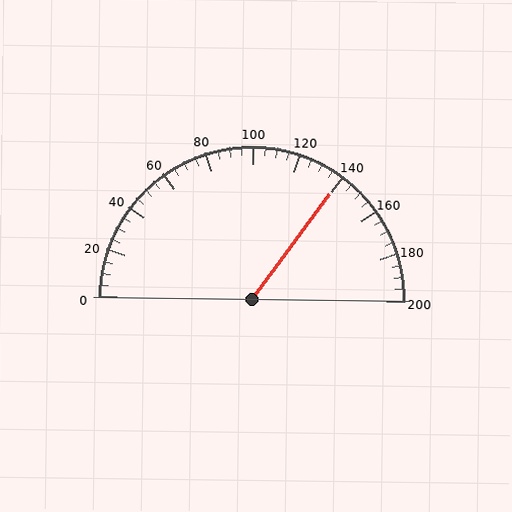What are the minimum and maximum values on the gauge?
The gauge ranges from 0 to 200.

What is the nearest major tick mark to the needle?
The nearest major tick mark is 140.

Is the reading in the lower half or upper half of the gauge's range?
The reading is in the upper half of the range (0 to 200).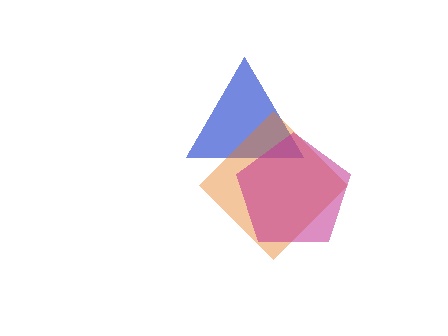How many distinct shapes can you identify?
There are 3 distinct shapes: a blue triangle, an orange diamond, a magenta pentagon.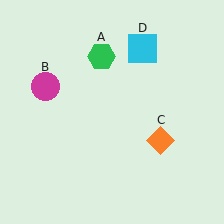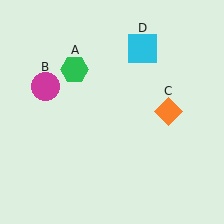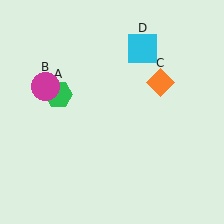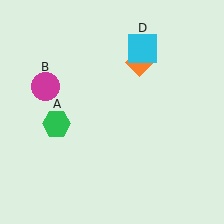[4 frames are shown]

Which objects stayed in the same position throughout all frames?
Magenta circle (object B) and cyan square (object D) remained stationary.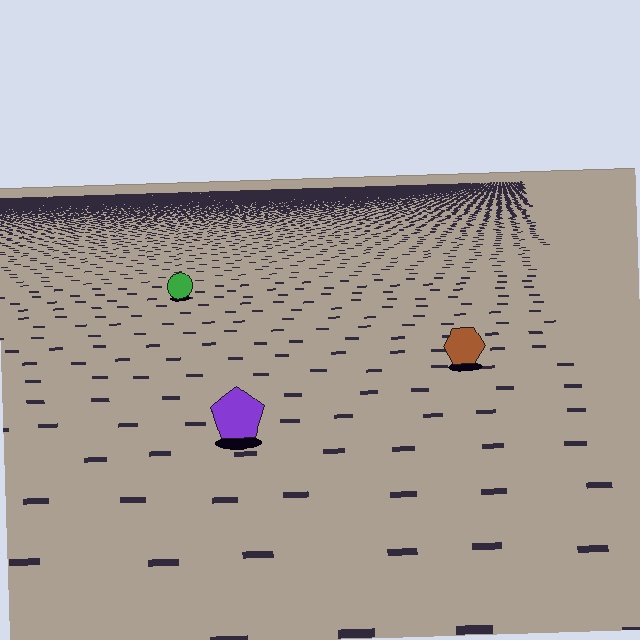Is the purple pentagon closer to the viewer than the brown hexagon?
Yes. The purple pentagon is closer — you can tell from the texture gradient: the ground texture is coarser near it.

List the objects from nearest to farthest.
From nearest to farthest: the purple pentagon, the brown hexagon, the green circle.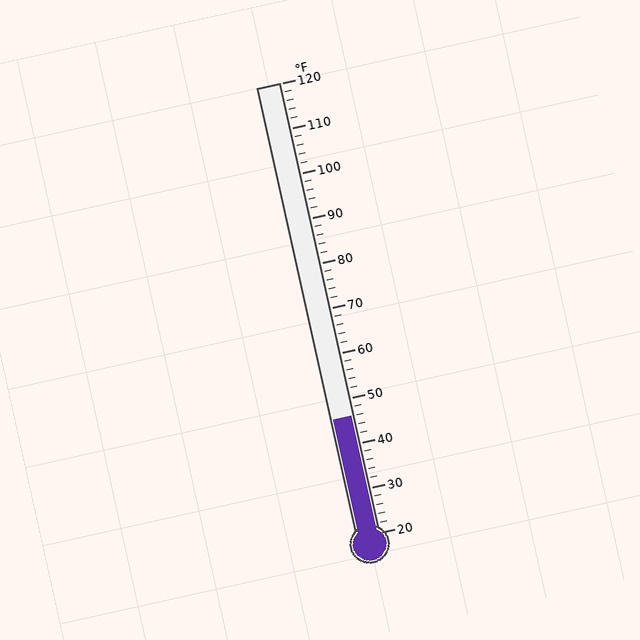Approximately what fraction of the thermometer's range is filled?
The thermometer is filled to approximately 25% of its range.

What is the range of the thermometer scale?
The thermometer scale ranges from 20°F to 120°F.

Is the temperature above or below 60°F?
The temperature is below 60°F.